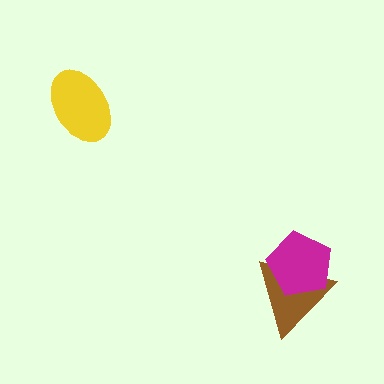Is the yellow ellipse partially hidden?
No, no other shape covers it.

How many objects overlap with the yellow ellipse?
0 objects overlap with the yellow ellipse.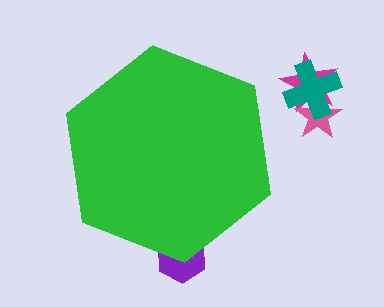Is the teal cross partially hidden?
No, the teal cross is fully visible.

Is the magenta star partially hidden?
No, the magenta star is fully visible.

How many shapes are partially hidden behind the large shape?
1 shape is partially hidden.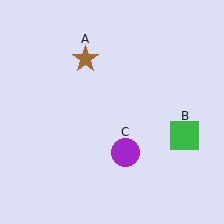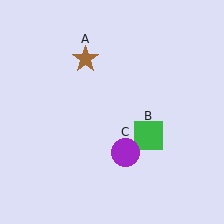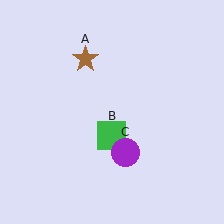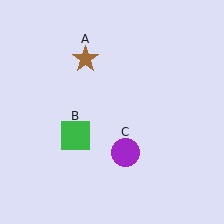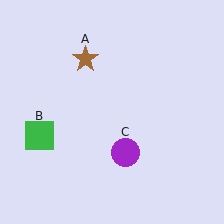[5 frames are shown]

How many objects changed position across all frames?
1 object changed position: green square (object B).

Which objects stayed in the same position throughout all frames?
Brown star (object A) and purple circle (object C) remained stationary.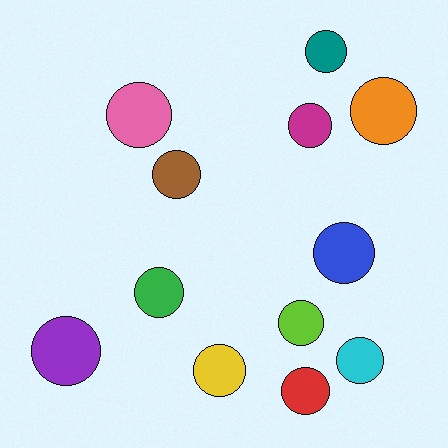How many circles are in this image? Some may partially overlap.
There are 12 circles.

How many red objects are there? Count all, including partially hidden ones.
There is 1 red object.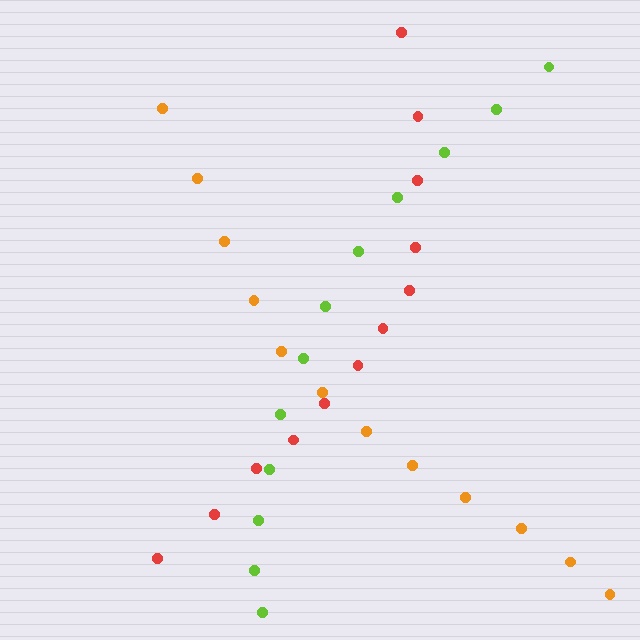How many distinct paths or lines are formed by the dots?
There are 3 distinct paths.